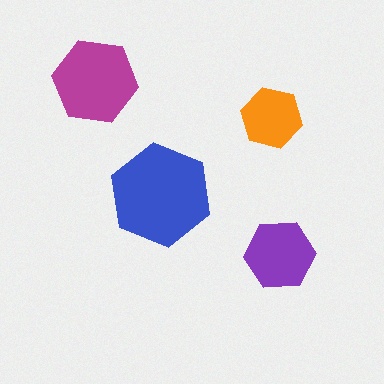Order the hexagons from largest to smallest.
the blue one, the magenta one, the purple one, the orange one.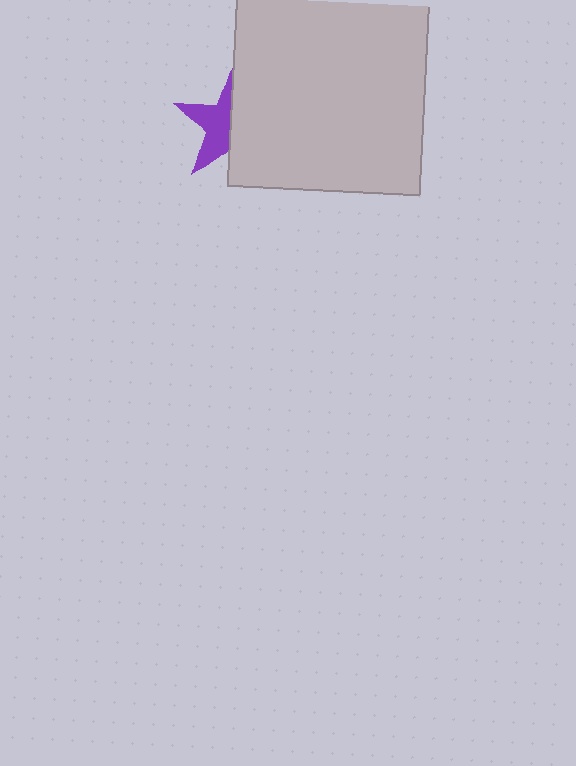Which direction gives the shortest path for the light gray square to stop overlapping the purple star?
Moving right gives the shortest separation.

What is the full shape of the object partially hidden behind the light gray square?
The partially hidden object is a purple star.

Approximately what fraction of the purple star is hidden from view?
Roughly 52% of the purple star is hidden behind the light gray square.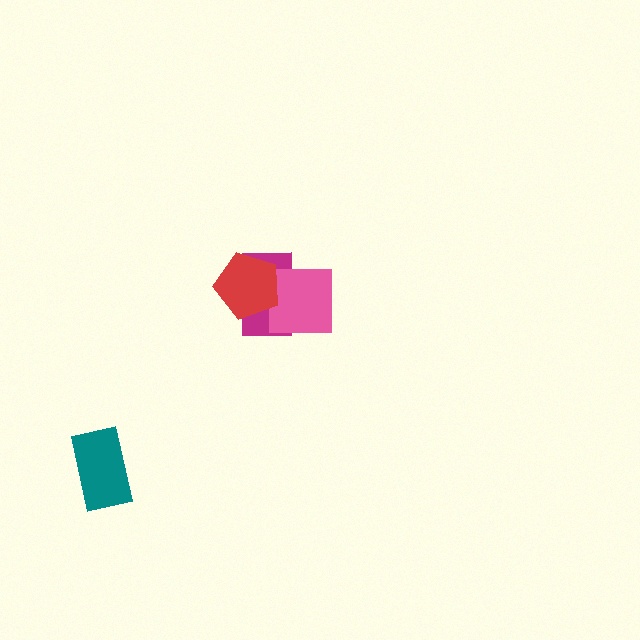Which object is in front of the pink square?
The red pentagon is in front of the pink square.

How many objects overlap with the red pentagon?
2 objects overlap with the red pentagon.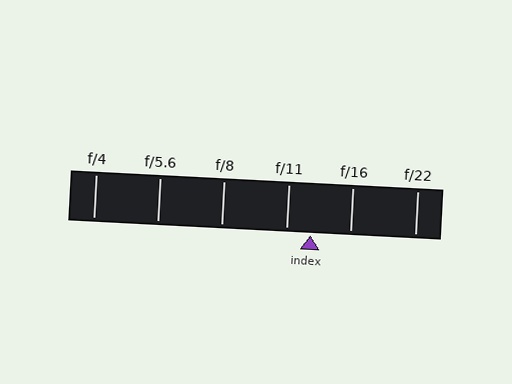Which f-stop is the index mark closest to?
The index mark is closest to f/11.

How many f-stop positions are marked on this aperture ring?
There are 6 f-stop positions marked.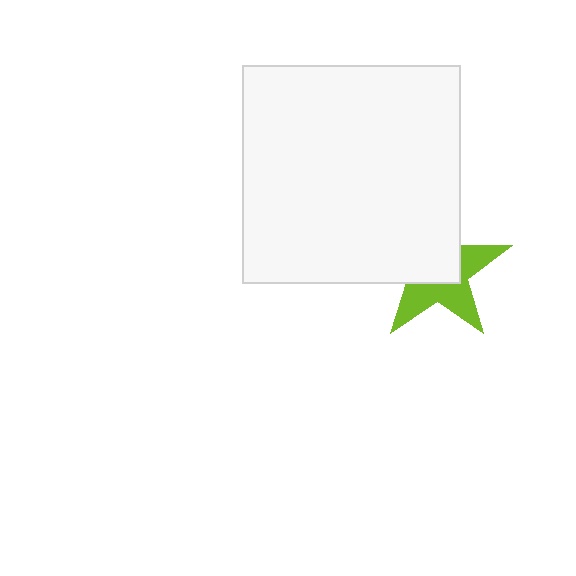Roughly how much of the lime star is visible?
About half of it is visible (roughly 47%).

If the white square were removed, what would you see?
You would see the complete lime star.